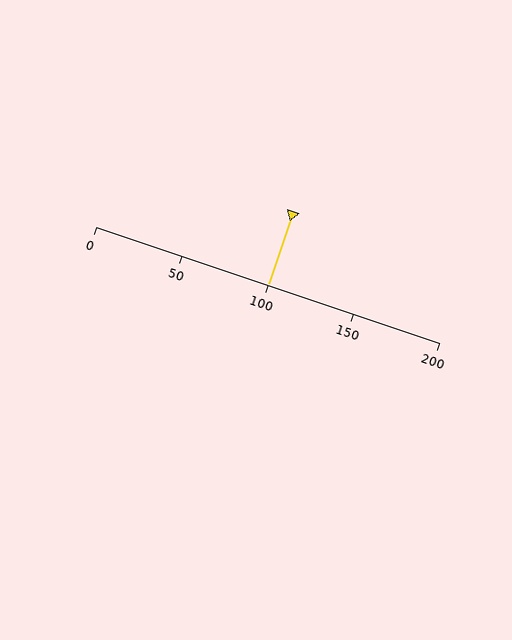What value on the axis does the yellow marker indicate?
The marker indicates approximately 100.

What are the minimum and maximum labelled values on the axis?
The axis runs from 0 to 200.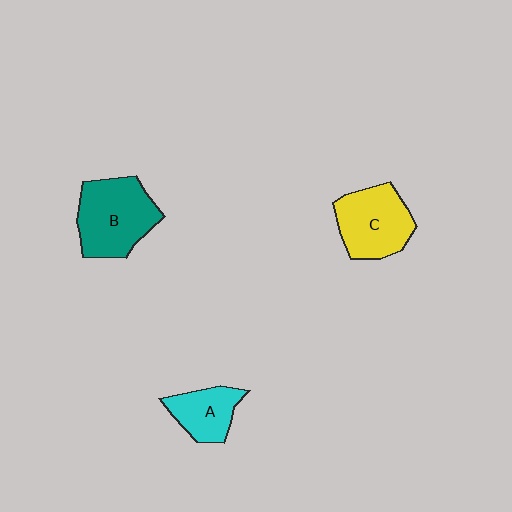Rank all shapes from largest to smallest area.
From largest to smallest: B (teal), C (yellow), A (cyan).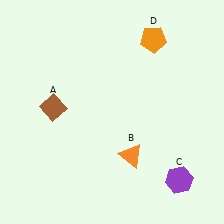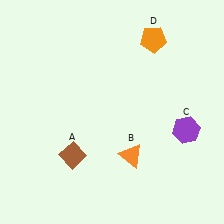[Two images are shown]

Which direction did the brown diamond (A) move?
The brown diamond (A) moved down.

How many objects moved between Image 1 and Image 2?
2 objects moved between the two images.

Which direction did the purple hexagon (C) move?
The purple hexagon (C) moved up.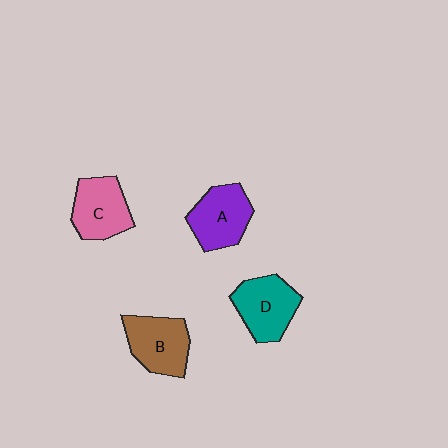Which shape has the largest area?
Shape D (teal).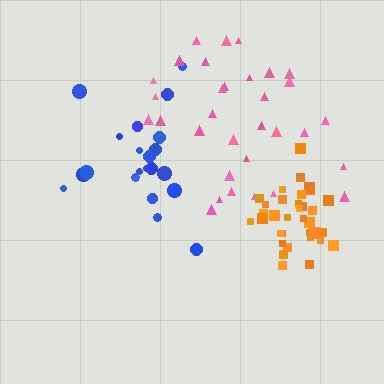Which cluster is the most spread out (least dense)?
Pink.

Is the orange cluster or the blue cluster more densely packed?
Orange.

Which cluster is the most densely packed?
Orange.